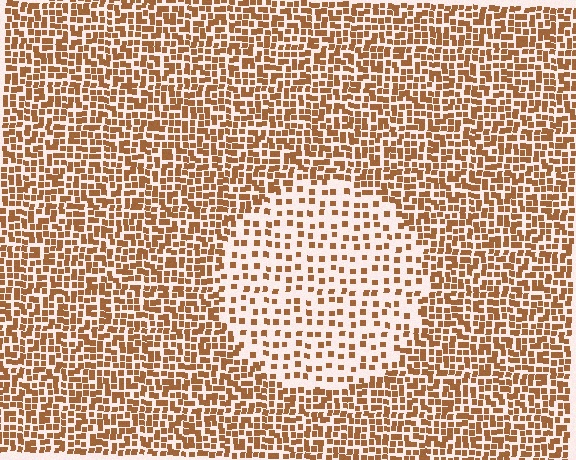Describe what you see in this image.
The image contains small brown elements arranged at two different densities. A circle-shaped region is visible where the elements are less densely packed than the surrounding area.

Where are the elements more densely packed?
The elements are more densely packed outside the circle boundary.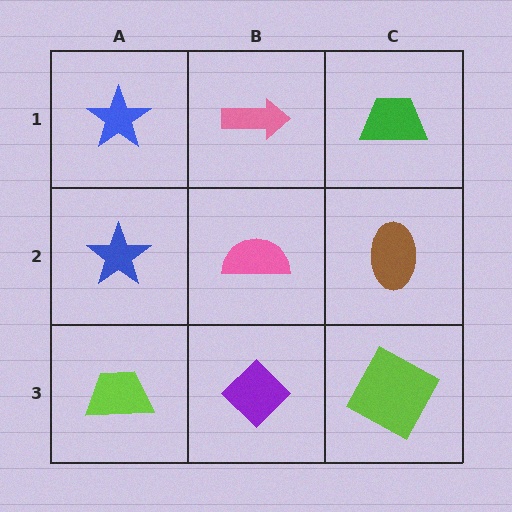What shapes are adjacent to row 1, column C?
A brown ellipse (row 2, column C), a pink arrow (row 1, column B).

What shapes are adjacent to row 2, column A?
A blue star (row 1, column A), a lime trapezoid (row 3, column A), a pink semicircle (row 2, column B).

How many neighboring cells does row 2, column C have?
3.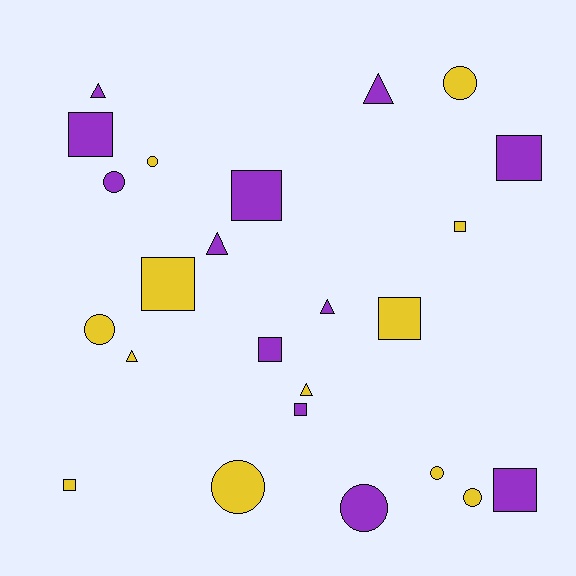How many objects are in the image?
There are 24 objects.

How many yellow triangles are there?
There are 2 yellow triangles.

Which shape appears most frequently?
Square, with 10 objects.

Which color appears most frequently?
Purple, with 12 objects.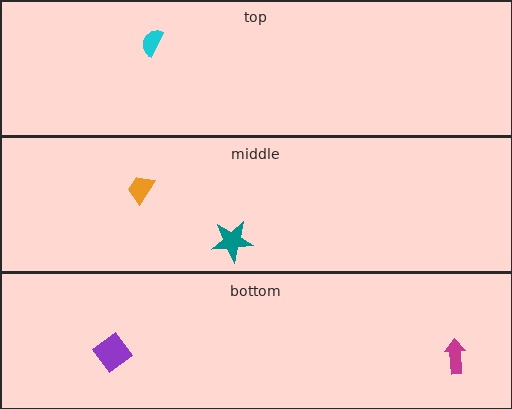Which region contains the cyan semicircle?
The top region.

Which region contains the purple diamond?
The bottom region.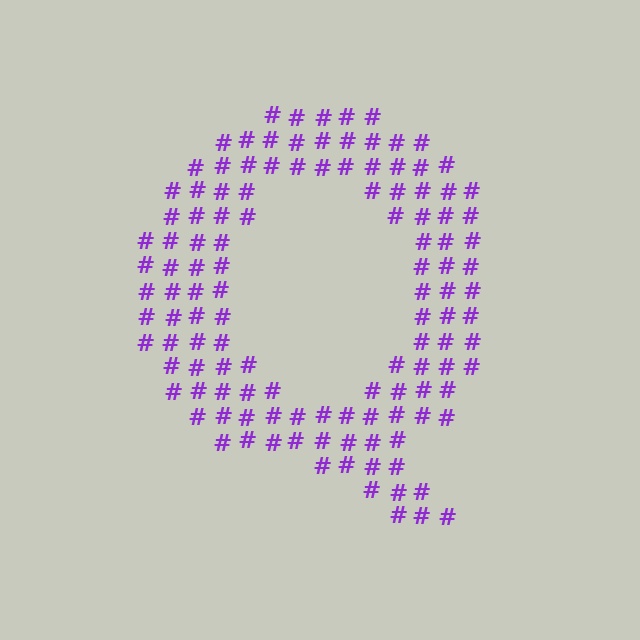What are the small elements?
The small elements are hash symbols.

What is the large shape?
The large shape is the letter Q.